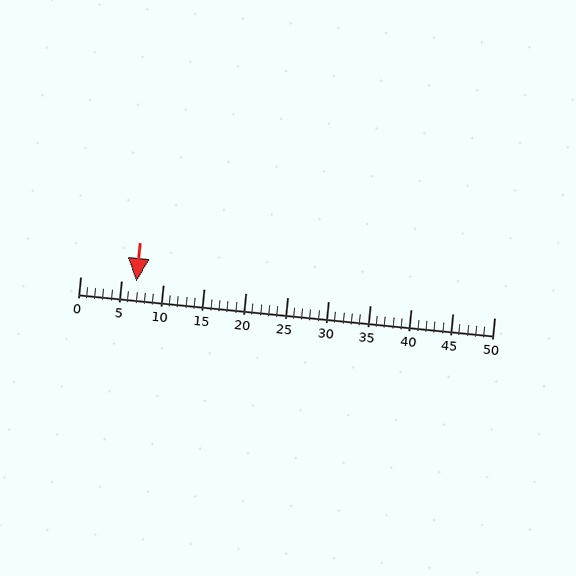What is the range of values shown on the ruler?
The ruler shows values from 0 to 50.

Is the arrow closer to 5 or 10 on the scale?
The arrow is closer to 5.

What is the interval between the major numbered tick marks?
The major tick marks are spaced 5 units apart.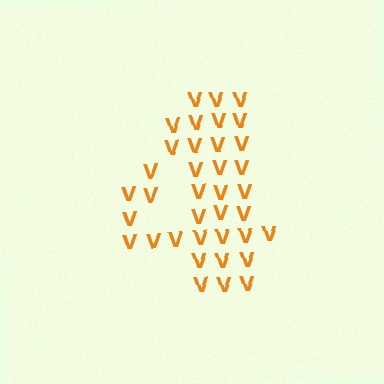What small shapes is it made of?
It is made of small letter V's.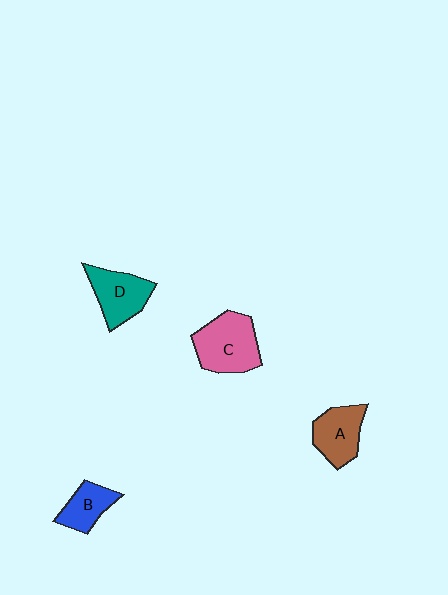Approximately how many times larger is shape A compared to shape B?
Approximately 1.3 times.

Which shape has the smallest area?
Shape B (blue).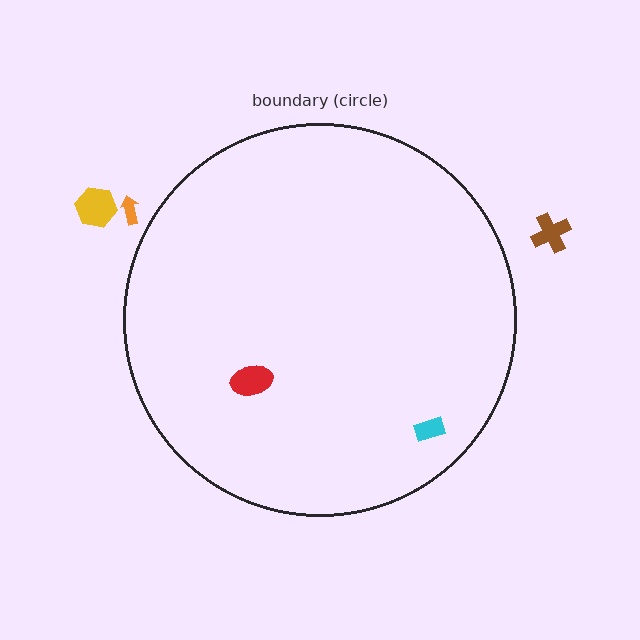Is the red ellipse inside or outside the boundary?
Inside.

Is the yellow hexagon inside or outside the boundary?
Outside.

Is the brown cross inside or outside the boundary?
Outside.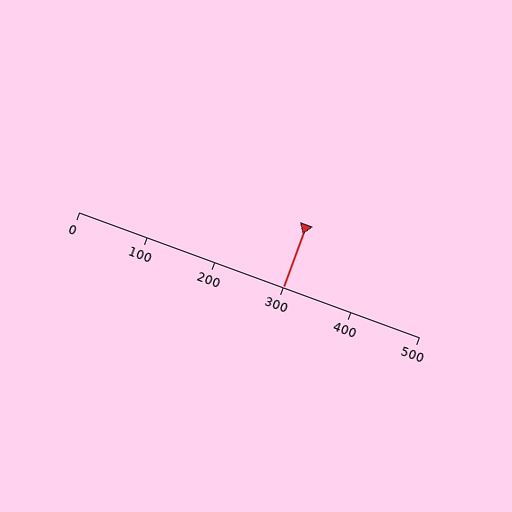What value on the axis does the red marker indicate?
The marker indicates approximately 300.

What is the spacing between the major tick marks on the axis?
The major ticks are spaced 100 apart.